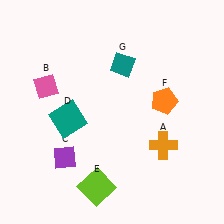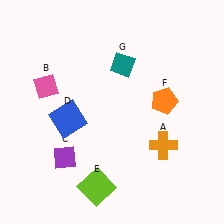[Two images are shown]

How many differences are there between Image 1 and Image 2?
There is 1 difference between the two images.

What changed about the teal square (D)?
In Image 1, D is teal. In Image 2, it changed to blue.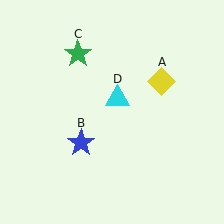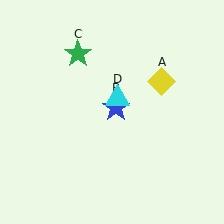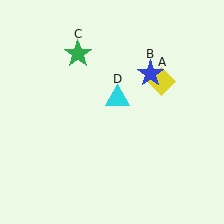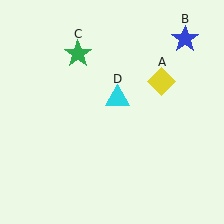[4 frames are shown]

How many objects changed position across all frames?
1 object changed position: blue star (object B).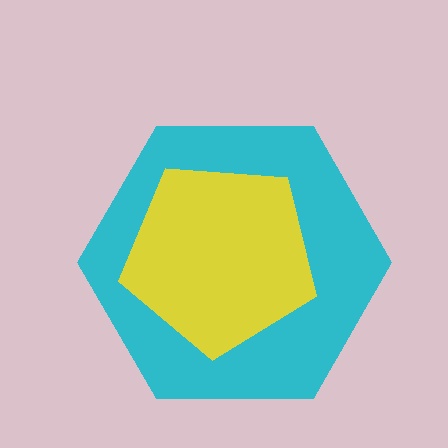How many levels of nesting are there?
2.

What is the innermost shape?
The yellow pentagon.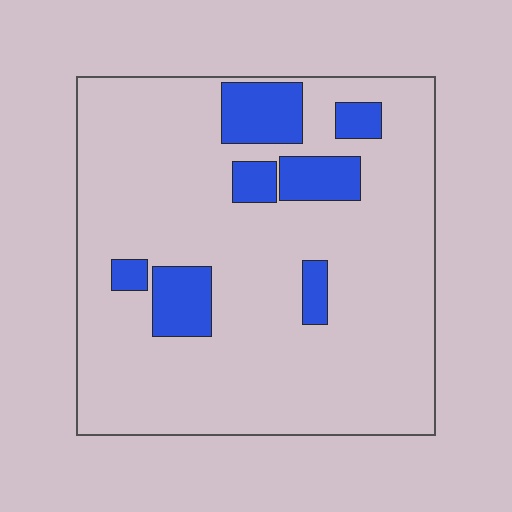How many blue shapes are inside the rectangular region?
7.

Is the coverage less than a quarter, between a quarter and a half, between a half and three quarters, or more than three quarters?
Less than a quarter.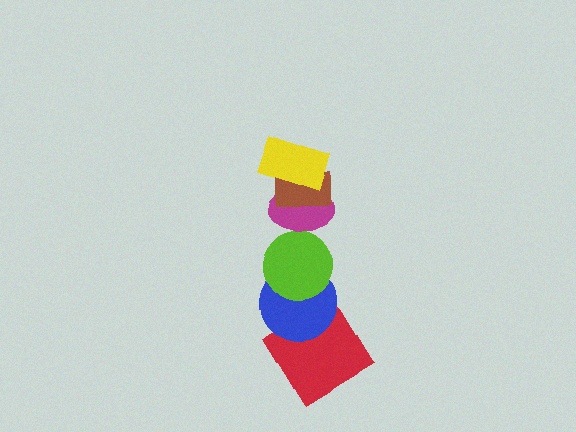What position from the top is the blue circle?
The blue circle is 5th from the top.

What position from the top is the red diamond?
The red diamond is 6th from the top.